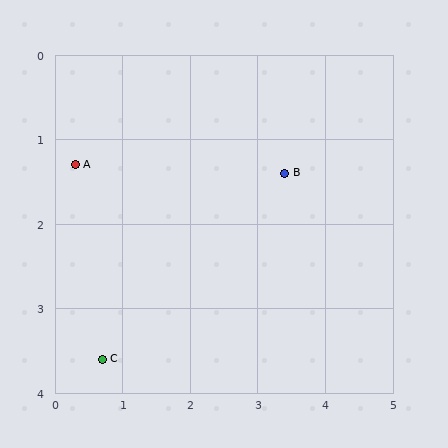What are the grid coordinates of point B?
Point B is at approximately (3.4, 1.4).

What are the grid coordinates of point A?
Point A is at approximately (0.3, 1.3).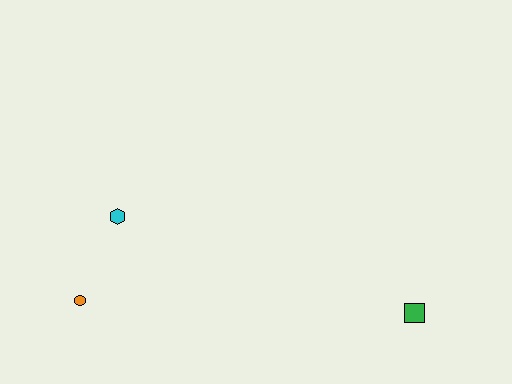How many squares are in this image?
There is 1 square.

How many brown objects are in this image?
There are no brown objects.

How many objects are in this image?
There are 3 objects.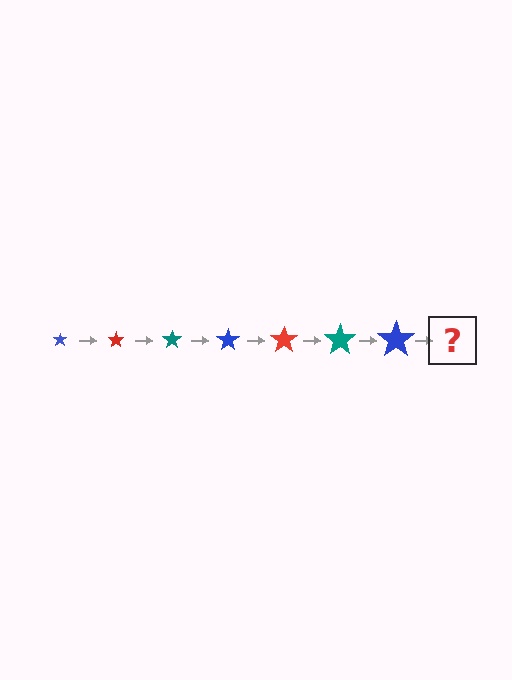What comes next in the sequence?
The next element should be a red star, larger than the previous one.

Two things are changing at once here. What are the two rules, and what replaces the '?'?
The two rules are that the star grows larger each step and the color cycles through blue, red, and teal. The '?' should be a red star, larger than the previous one.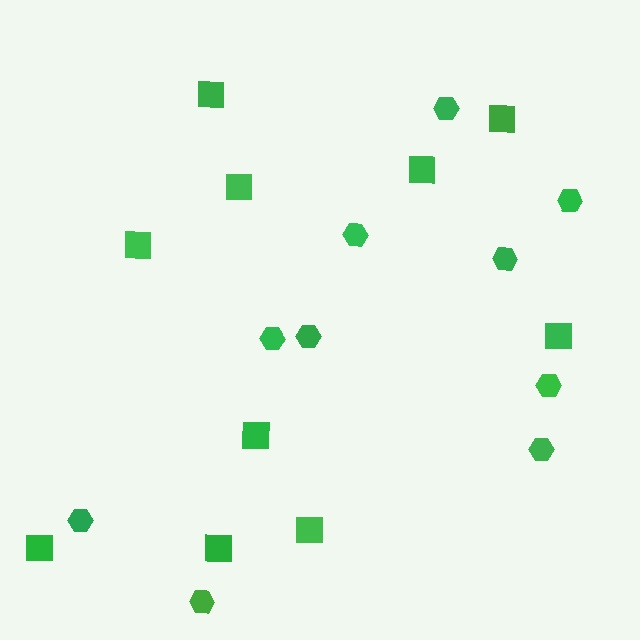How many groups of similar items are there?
There are 2 groups: one group of squares (10) and one group of hexagons (10).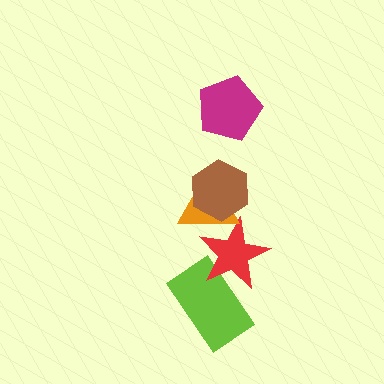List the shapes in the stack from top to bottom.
From top to bottom: the magenta pentagon, the brown hexagon, the orange triangle, the red star, the lime rectangle.